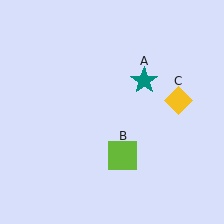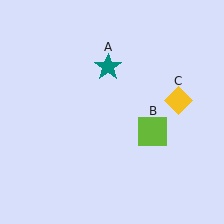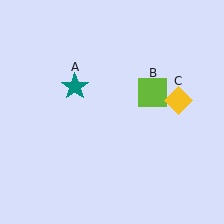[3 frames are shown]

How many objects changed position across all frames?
2 objects changed position: teal star (object A), lime square (object B).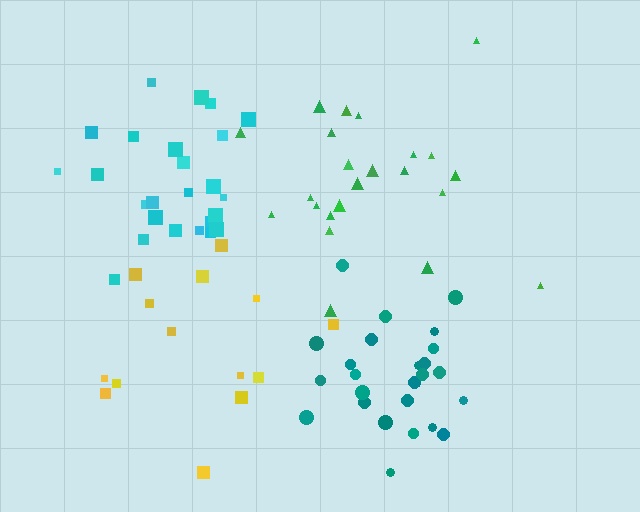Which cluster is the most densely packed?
Teal.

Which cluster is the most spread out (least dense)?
Yellow.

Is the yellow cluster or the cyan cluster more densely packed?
Cyan.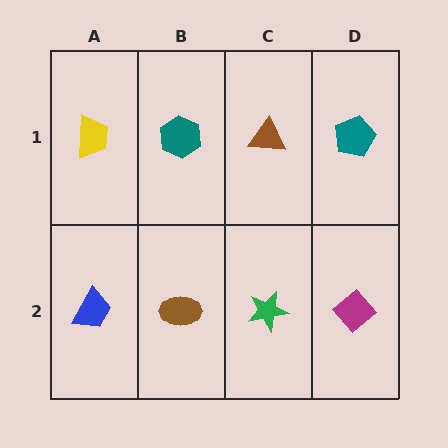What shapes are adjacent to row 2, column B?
A teal hexagon (row 1, column B), a blue trapezoid (row 2, column A), a green star (row 2, column C).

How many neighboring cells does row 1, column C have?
3.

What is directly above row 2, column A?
A yellow trapezoid.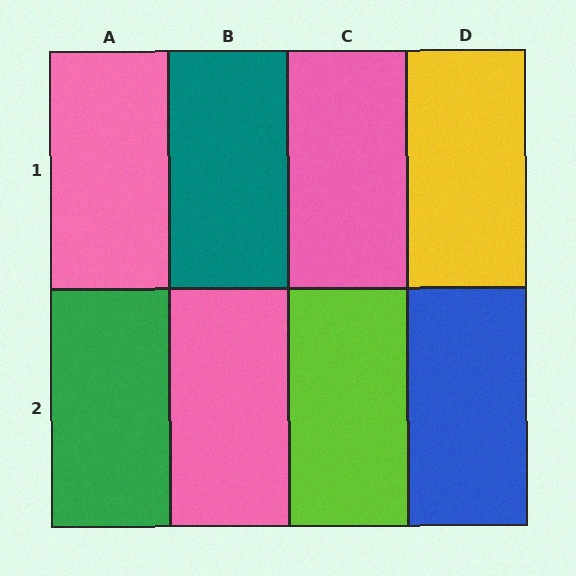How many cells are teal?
1 cell is teal.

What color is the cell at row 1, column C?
Pink.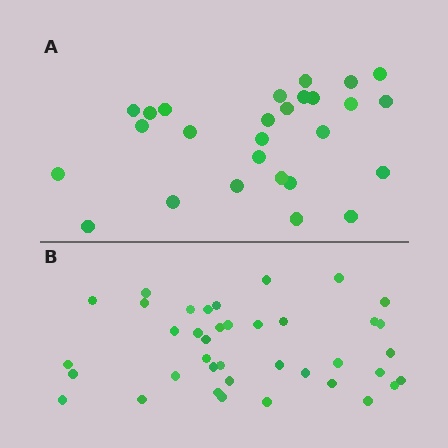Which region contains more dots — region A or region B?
Region B (the bottom region) has more dots.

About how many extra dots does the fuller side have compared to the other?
Region B has roughly 12 or so more dots than region A.